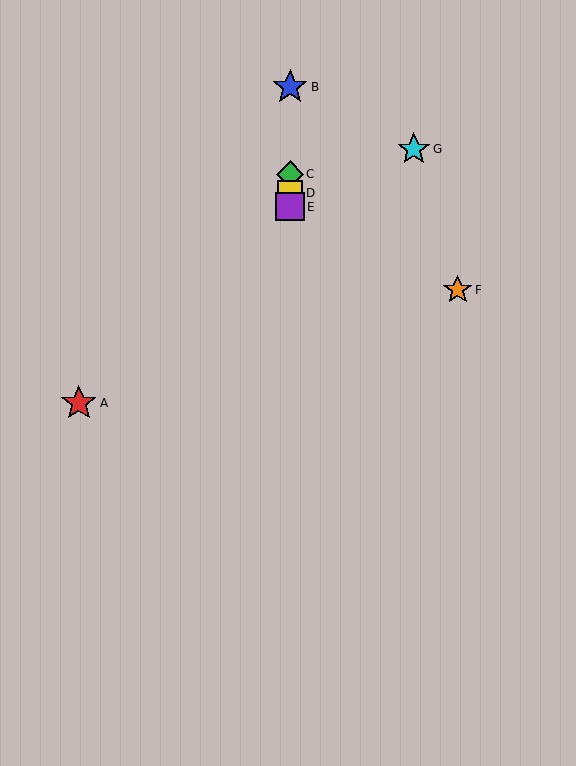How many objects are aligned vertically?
4 objects (B, C, D, E) are aligned vertically.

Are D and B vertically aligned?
Yes, both are at x≈290.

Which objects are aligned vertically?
Objects B, C, D, E are aligned vertically.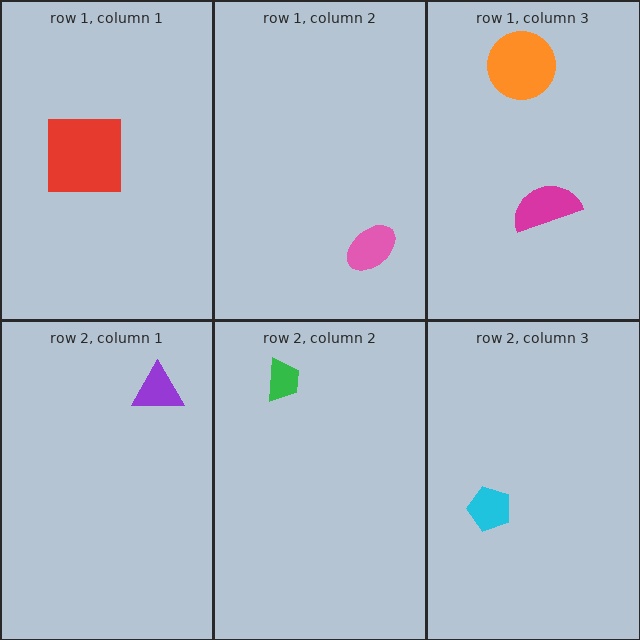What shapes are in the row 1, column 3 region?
The magenta semicircle, the orange circle.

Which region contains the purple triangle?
The row 2, column 1 region.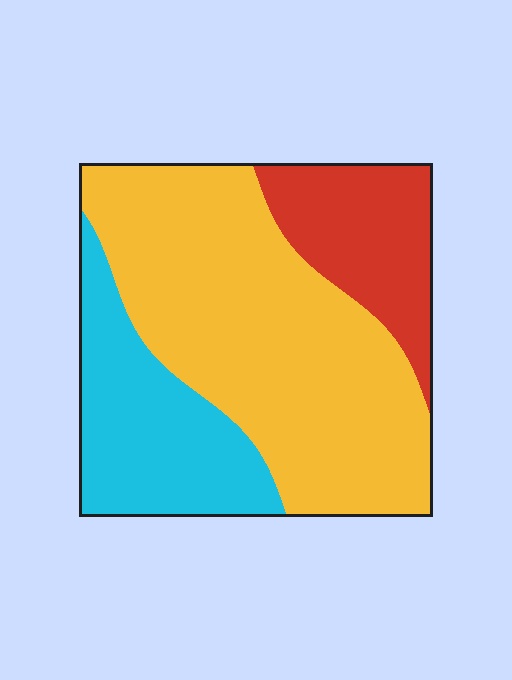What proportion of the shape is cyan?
Cyan takes up about one quarter (1/4) of the shape.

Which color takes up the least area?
Red, at roughly 20%.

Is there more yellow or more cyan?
Yellow.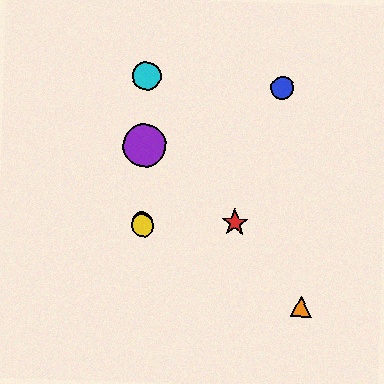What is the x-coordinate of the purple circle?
The purple circle is at x≈145.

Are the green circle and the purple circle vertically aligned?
Yes, both are at x≈142.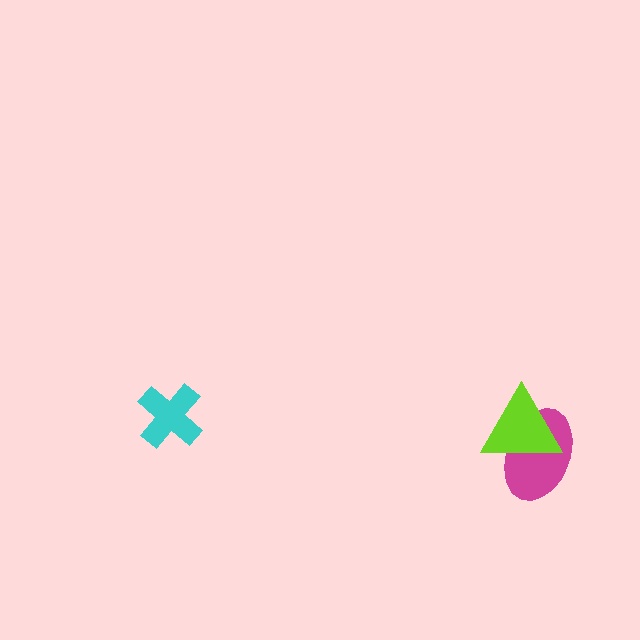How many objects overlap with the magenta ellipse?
1 object overlaps with the magenta ellipse.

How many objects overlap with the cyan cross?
0 objects overlap with the cyan cross.